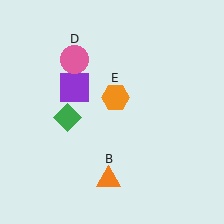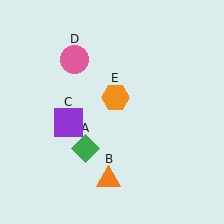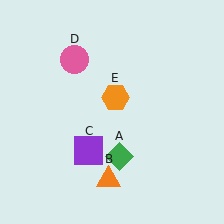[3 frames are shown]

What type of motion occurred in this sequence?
The green diamond (object A), purple square (object C) rotated counterclockwise around the center of the scene.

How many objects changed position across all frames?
2 objects changed position: green diamond (object A), purple square (object C).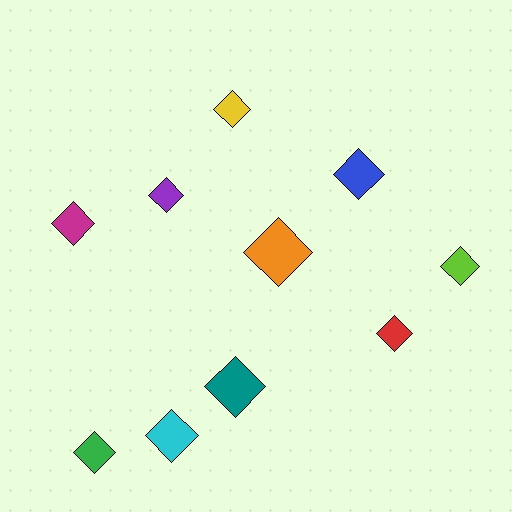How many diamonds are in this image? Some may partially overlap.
There are 10 diamonds.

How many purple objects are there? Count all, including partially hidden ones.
There is 1 purple object.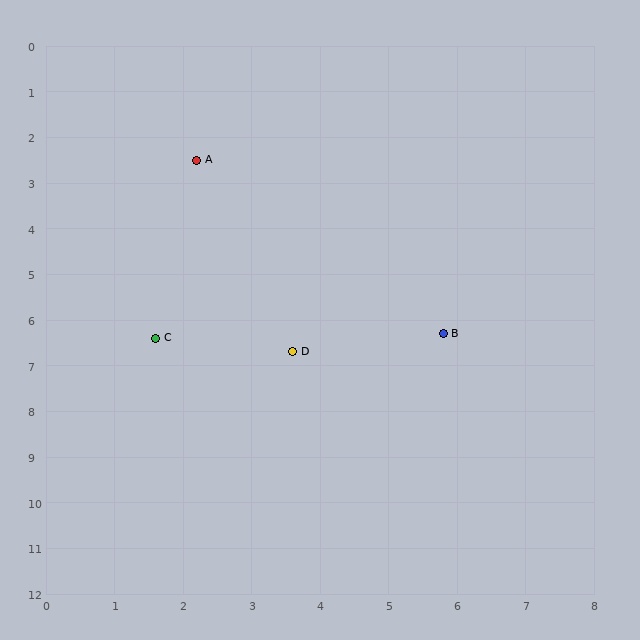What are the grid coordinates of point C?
Point C is at approximately (1.6, 6.4).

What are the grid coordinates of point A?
Point A is at approximately (2.2, 2.5).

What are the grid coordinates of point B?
Point B is at approximately (5.8, 6.3).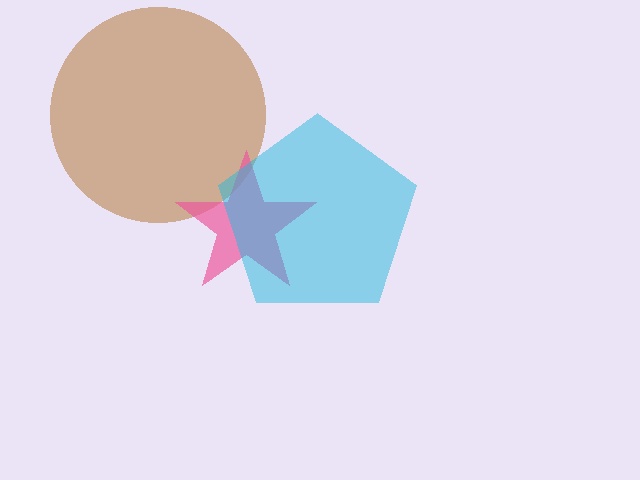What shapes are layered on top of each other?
The layered shapes are: a brown circle, a pink star, a cyan pentagon.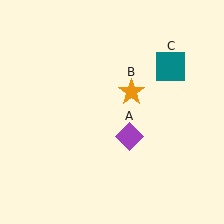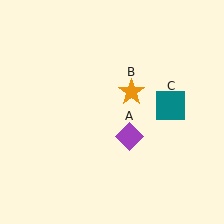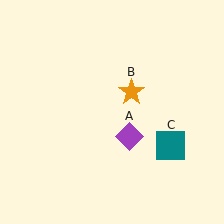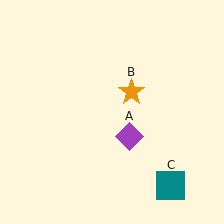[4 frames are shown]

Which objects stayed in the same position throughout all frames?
Purple diamond (object A) and orange star (object B) remained stationary.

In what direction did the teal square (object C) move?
The teal square (object C) moved down.